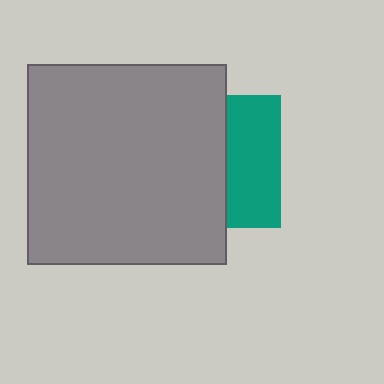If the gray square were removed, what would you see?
You would see the complete teal square.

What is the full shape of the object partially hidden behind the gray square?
The partially hidden object is a teal square.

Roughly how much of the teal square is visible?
A small part of it is visible (roughly 41%).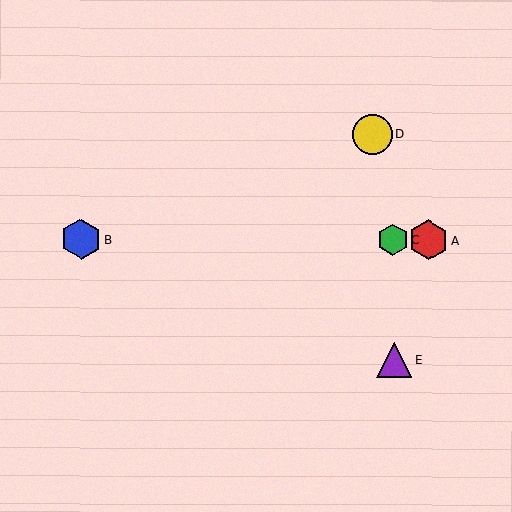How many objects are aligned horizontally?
3 objects (A, B, C) are aligned horizontally.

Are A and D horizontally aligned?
No, A is at y≈240 and D is at y≈135.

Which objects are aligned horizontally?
Objects A, B, C are aligned horizontally.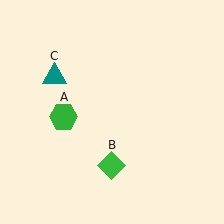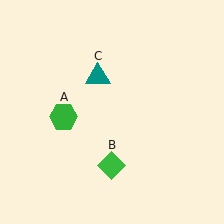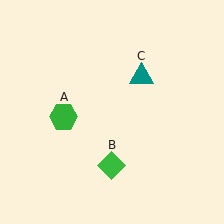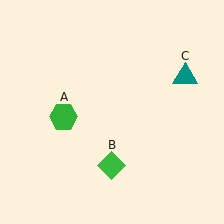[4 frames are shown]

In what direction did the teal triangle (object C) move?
The teal triangle (object C) moved right.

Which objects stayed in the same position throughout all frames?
Green hexagon (object A) and green diamond (object B) remained stationary.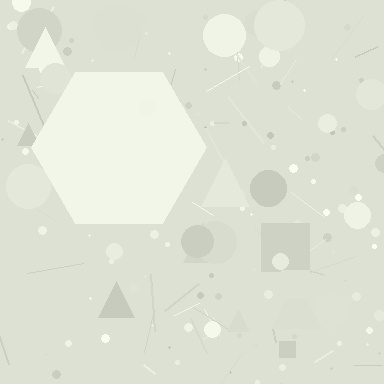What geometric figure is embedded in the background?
A hexagon is embedded in the background.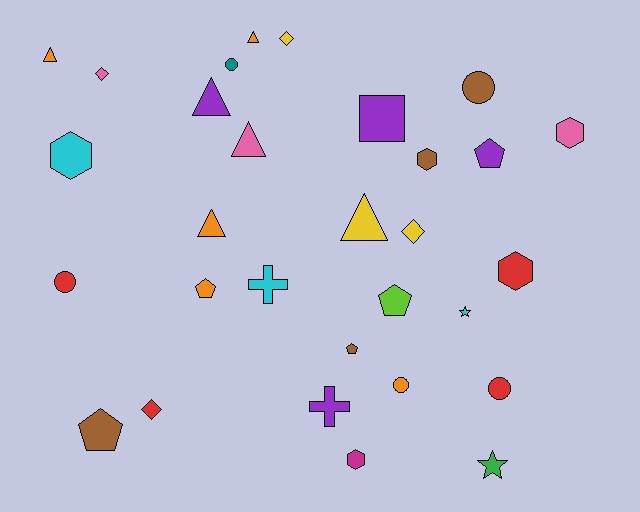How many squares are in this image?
There is 1 square.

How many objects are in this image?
There are 30 objects.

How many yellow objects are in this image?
There are 3 yellow objects.